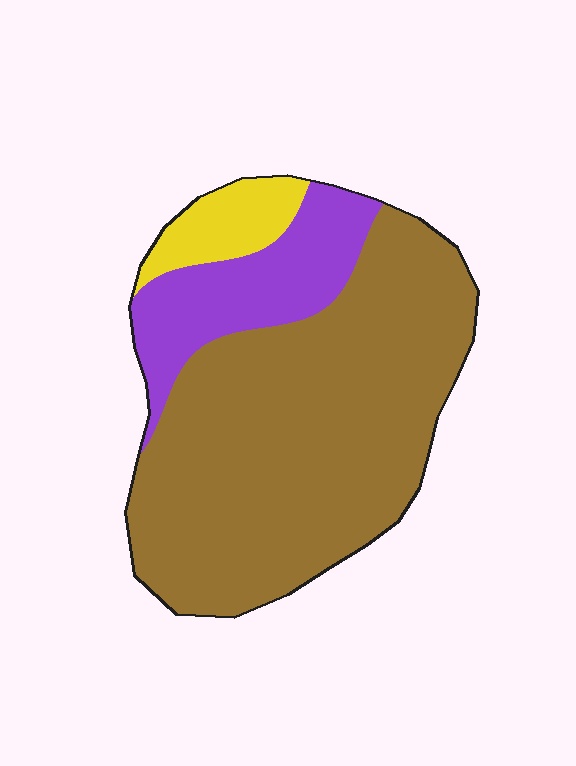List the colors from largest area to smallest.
From largest to smallest: brown, purple, yellow.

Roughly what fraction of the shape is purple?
Purple takes up about one fifth (1/5) of the shape.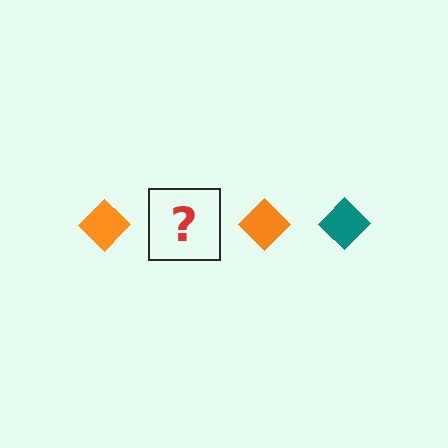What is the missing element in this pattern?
The missing element is a teal diamond.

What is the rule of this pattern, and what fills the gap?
The rule is that the pattern cycles through orange, teal diamonds. The gap should be filled with a teal diamond.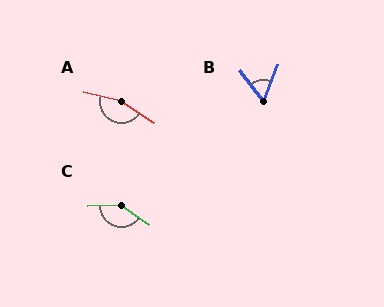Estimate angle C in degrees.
Approximately 142 degrees.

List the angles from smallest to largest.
B (58°), C (142°), A (162°).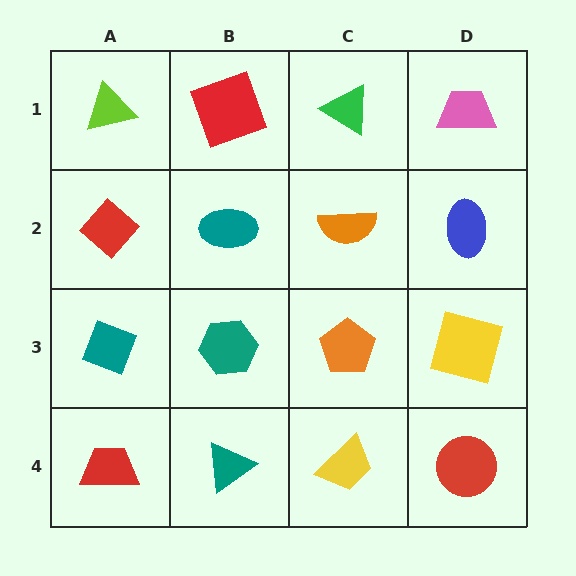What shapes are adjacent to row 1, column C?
An orange semicircle (row 2, column C), a red square (row 1, column B), a pink trapezoid (row 1, column D).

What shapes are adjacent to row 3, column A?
A red diamond (row 2, column A), a red trapezoid (row 4, column A), a teal hexagon (row 3, column B).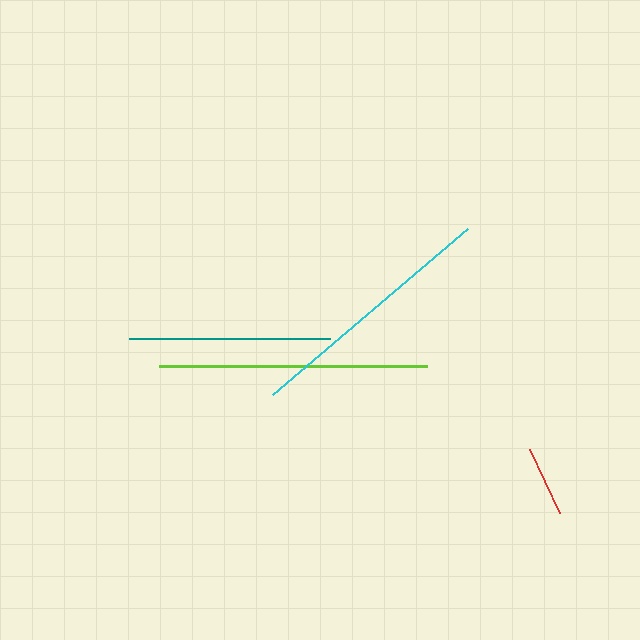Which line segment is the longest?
The lime line is the longest at approximately 268 pixels.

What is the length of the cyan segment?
The cyan segment is approximately 256 pixels long.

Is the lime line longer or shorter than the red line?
The lime line is longer than the red line.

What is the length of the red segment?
The red segment is approximately 70 pixels long.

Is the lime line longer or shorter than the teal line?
The lime line is longer than the teal line.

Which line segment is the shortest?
The red line is the shortest at approximately 70 pixels.